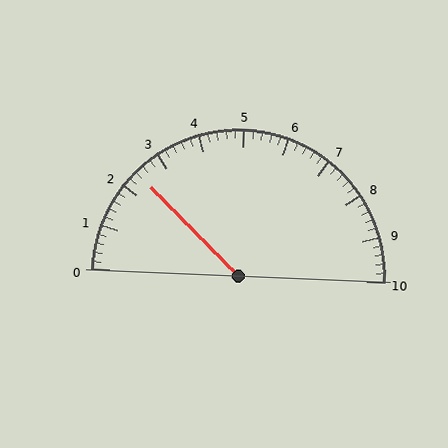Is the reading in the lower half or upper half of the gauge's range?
The reading is in the lower half of the range (0 to 10).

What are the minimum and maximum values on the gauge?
The gauge ranges from 0 to 10.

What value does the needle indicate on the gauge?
The needle indicates approximately 2.4.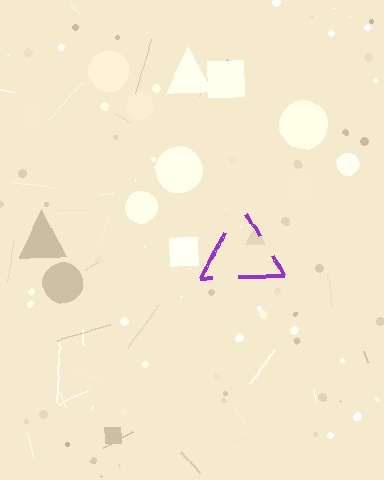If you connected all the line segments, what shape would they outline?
They would outline a triangle.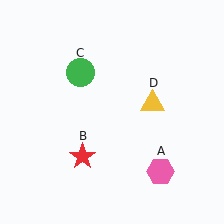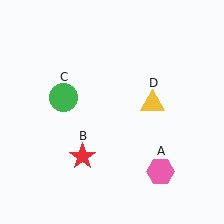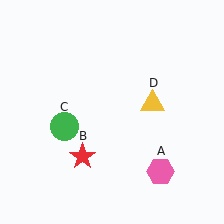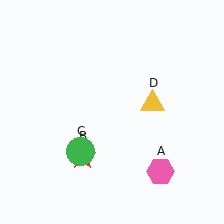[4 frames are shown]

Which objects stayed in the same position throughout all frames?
Pink hexagon (object A) and red star (object B) and yellow triangle (object D) remained stationary.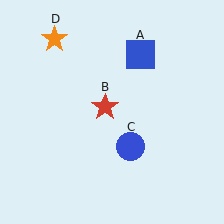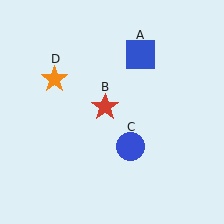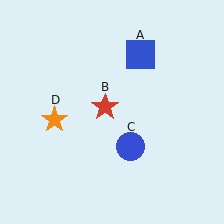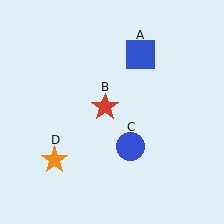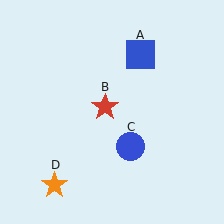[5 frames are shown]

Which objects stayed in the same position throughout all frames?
Blue square (object A) and red star (object B) and blue circle (object C) remained stationary.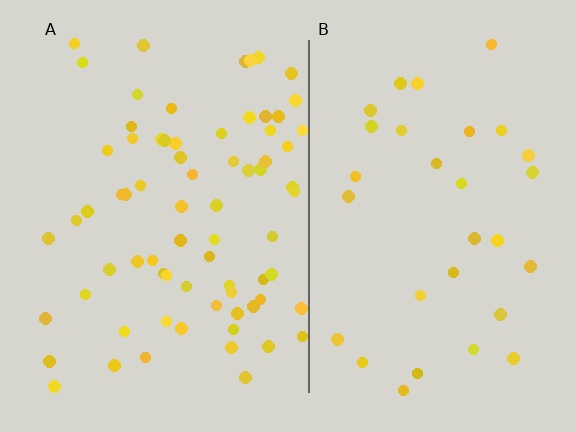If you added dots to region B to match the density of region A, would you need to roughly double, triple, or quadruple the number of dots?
Approximately double.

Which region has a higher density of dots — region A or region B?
A (the left).